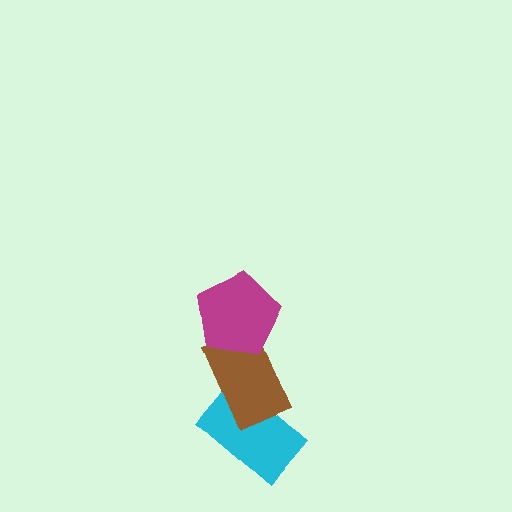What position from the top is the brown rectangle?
The brown rectangle is 2nd from the top.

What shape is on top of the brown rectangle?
The magenta pentagon is on top of the brown rectangle.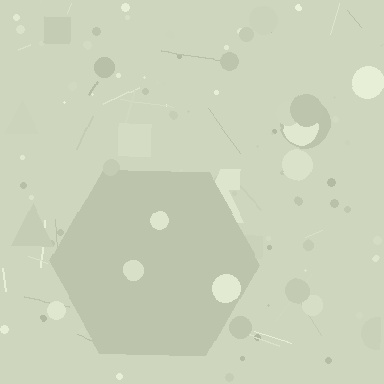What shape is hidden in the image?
A hexagon is hidden in the image.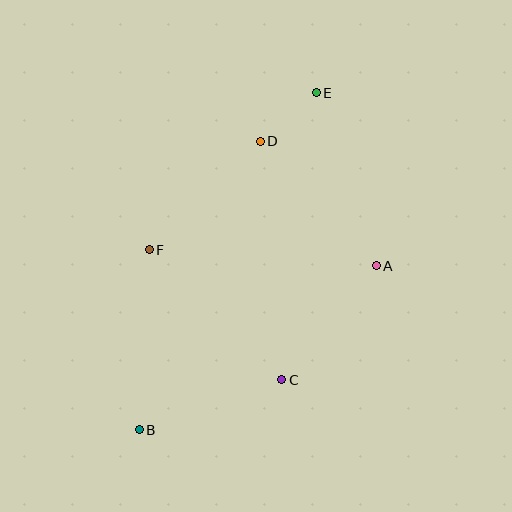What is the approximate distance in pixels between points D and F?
The distance between D and F is approximately 156 pixels.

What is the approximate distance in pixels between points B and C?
The distance between B and C is approximately 151 pixels.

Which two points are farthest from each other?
Points B and E are farthest from each other.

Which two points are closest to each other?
Points D and E are closest to each other.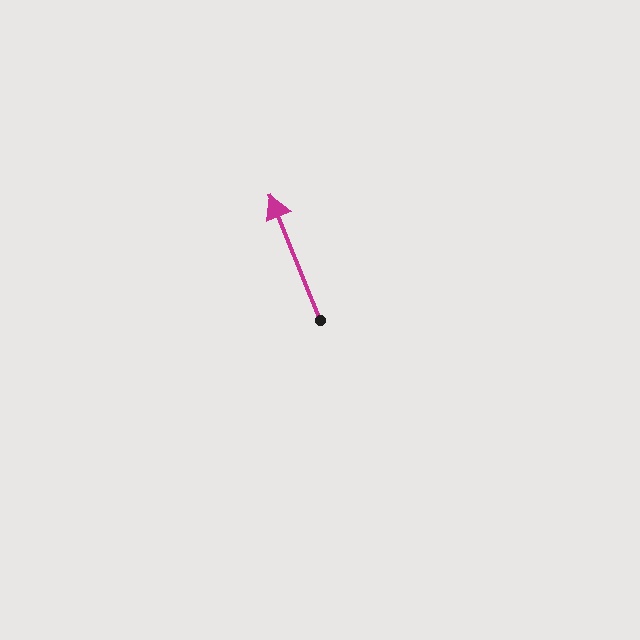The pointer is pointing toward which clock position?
Roughly 11 o'clock.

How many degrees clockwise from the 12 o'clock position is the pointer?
Approximately 338 degrees.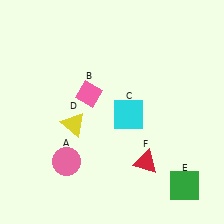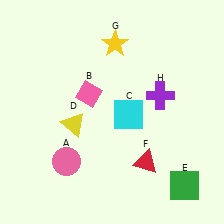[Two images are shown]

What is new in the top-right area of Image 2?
A yellow star (G) was added in the top-right area of Image 2.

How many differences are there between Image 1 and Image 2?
There are 2 differences between the two images.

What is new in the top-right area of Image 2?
A purple cross (H) was added in the top-right area of Image 2.